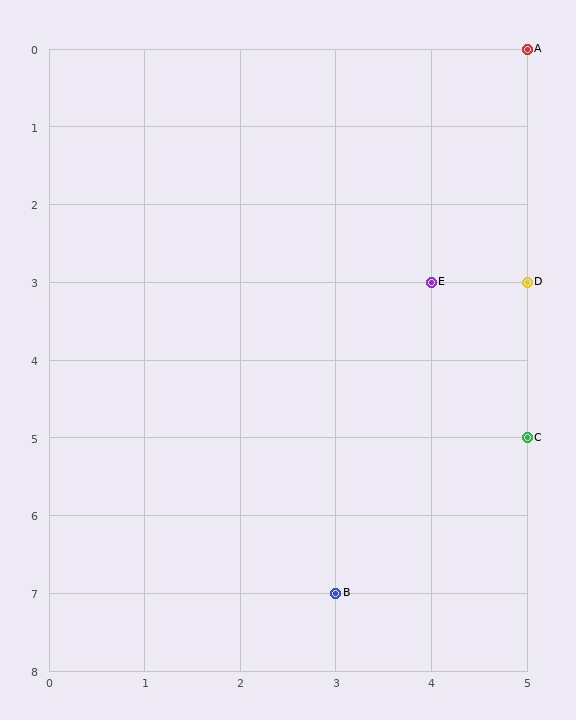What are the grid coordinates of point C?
Point C is at grid coordinates (5, 5).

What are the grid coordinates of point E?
Point E is at grid coordinates (4, 3).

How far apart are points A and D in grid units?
Points A and D are 3 rows apart.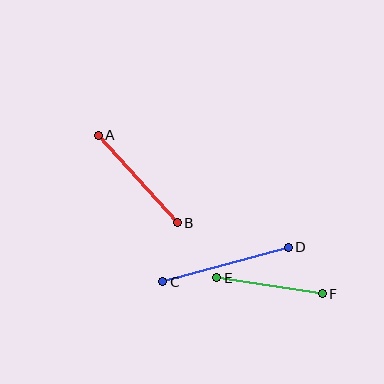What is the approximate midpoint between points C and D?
The midpoint is at approximately (226, 265) pixels.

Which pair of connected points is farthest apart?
Points C and D are farthest apart.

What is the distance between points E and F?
The distance is approximately 107 pixels.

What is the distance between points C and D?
The distance is approximately 130 pixels.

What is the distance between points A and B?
The distance is approximately 118 pixels.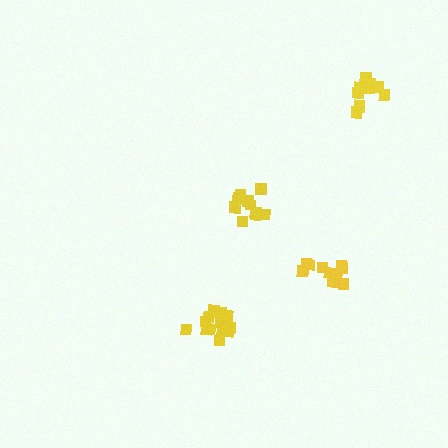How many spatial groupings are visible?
There are 4 spatial groupings.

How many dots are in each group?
Group 1: 15 dots, Group 2: 10 dots, Group 3: 10 dots, Group 4: 11 dots (46 total).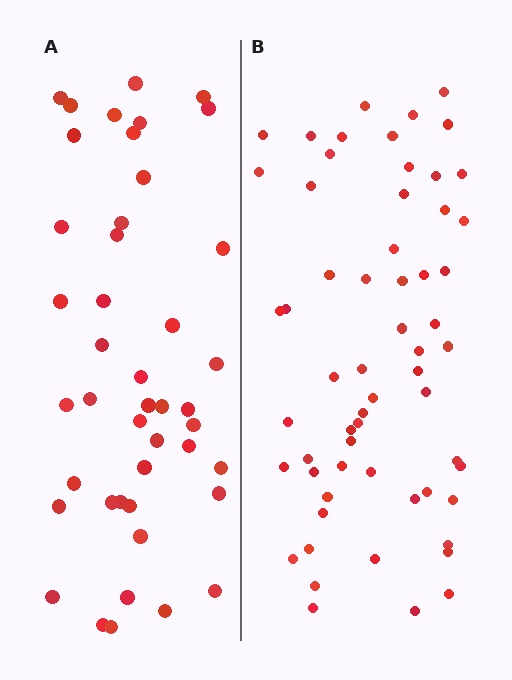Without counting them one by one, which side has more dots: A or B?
Region B (the right region) has more dots.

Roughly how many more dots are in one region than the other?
Region B has approximately 15 more dots than region A.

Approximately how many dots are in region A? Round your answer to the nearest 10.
About 40 dots. (The exact count is 44, which rounds to 40.)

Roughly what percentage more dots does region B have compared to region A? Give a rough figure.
About 35% more.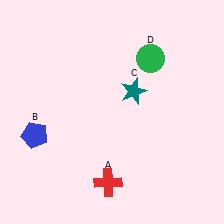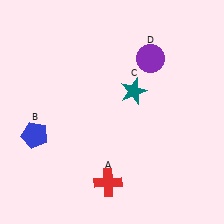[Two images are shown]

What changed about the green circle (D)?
In Image 1, D is green. In Image 2, it changed to purple.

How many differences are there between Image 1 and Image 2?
There is 1 difference between the two images.